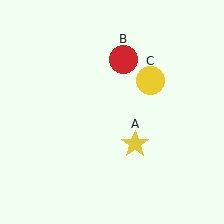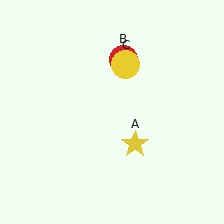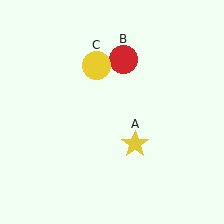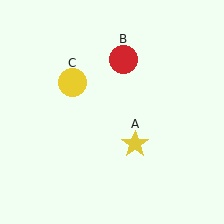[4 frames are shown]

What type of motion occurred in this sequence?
The yellow circle (object C) rotated counterclockwise around the center of the scene.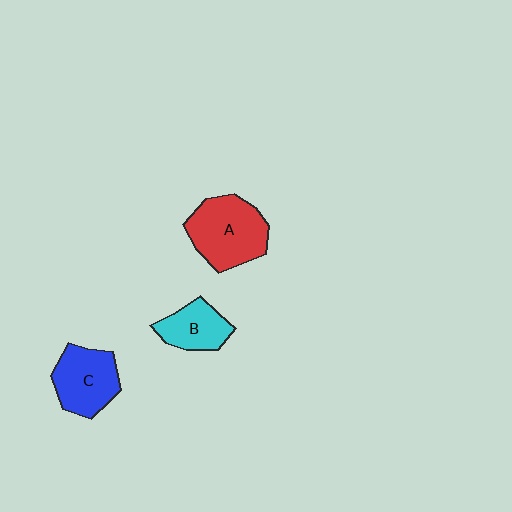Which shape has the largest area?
Shape A (red).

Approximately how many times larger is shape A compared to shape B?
Approximately 1.7 times.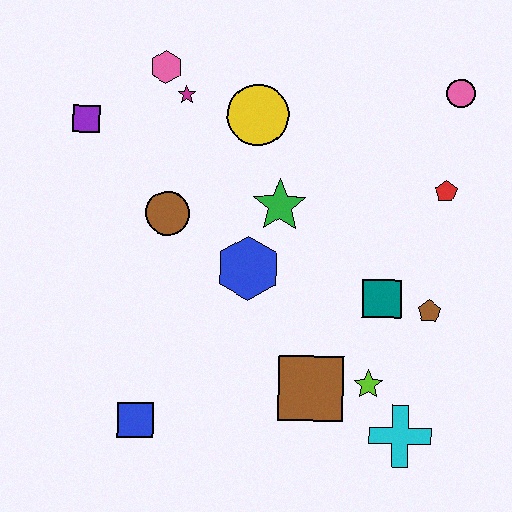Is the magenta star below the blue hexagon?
No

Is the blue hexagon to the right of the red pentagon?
No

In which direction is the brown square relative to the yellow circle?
The brown square is below the yellow circle.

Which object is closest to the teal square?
The brown pentagon is closest to the teal square.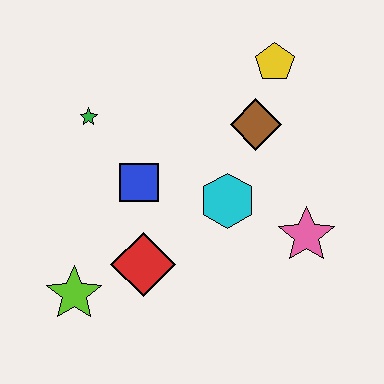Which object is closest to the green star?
The blue square is closest to the green star.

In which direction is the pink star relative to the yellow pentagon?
The pink star is below the yellow pentagon.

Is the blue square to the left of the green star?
No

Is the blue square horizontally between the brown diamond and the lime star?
Yes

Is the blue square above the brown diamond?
No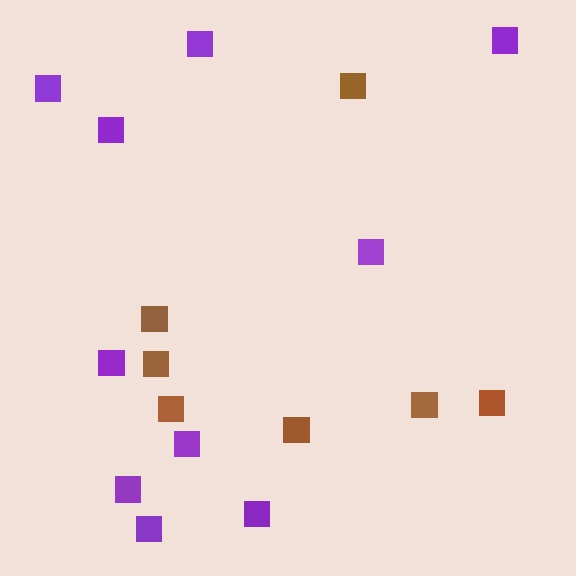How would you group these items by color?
There are 2 groups: one group of brown squares (7) and one group of purple squares (10).